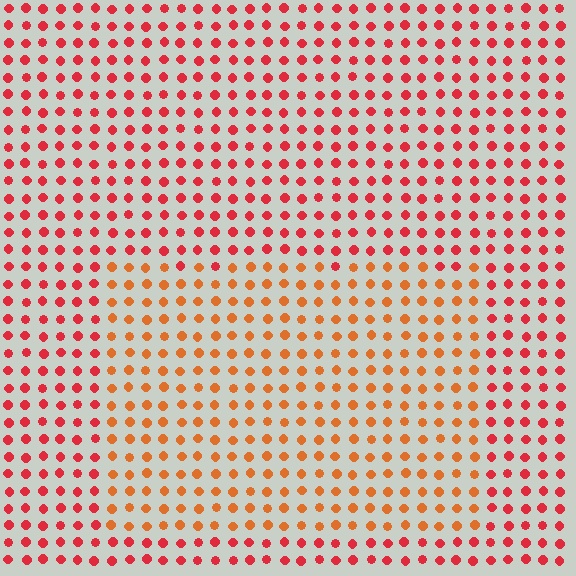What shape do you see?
I see a rectangle.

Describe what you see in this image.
The image is filled with small red elements in a uniform arrangement. A rectangle-shaped region is visible where the elements are tinted to a slightly different hue, forming a subtle color boundary.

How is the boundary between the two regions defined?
The boundary is defined purely by a slight shift in hue (about 29 degrees). Spacing, size, and orientation are identical on both sides.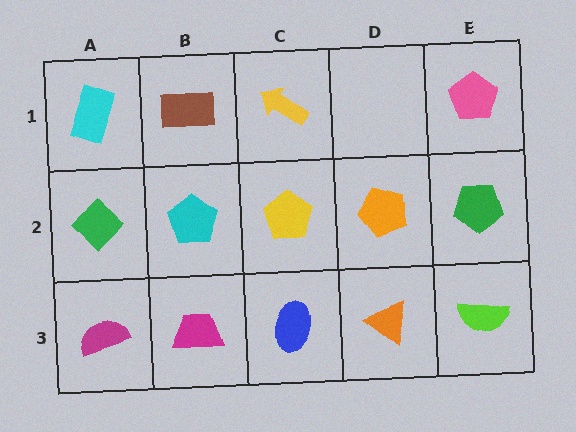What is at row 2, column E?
A green pentagon.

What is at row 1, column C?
A yellow arrow.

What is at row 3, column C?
A blue ellipse.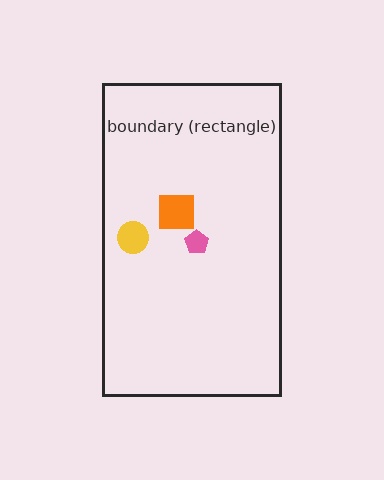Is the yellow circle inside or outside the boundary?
Inside.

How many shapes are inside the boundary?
3 inside, 0 outside.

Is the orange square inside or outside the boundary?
Inside.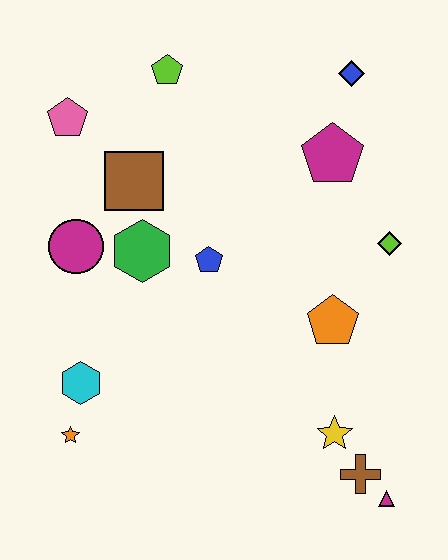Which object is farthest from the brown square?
The magenta triangle is farthest from the brown square.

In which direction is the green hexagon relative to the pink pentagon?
The green hexagon is below the pink pentagon.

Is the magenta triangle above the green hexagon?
No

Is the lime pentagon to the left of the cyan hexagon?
No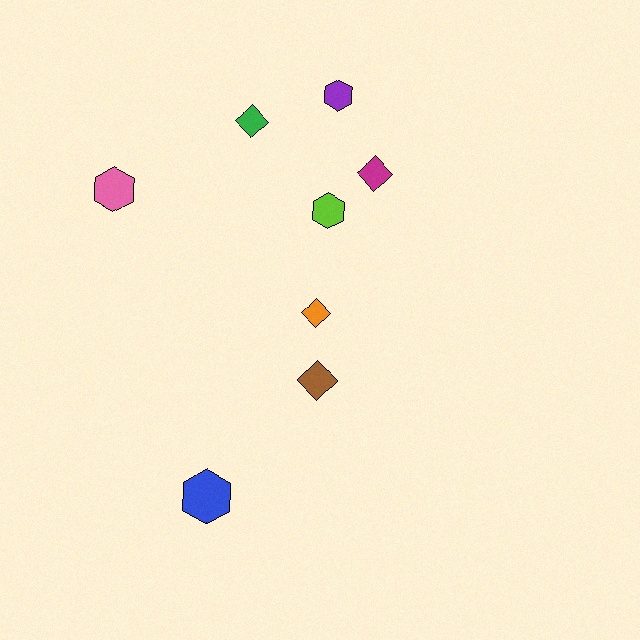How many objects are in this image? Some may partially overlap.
There are 8 objects.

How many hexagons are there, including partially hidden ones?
There are 4 hexagons.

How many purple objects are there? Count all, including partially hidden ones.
There is 1 purple object.